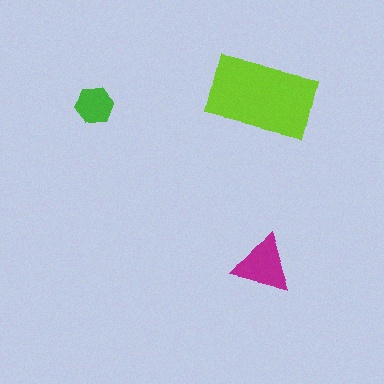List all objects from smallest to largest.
The green hexagon, the magenta triangle, the lime rectangle.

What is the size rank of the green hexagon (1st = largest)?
3rd.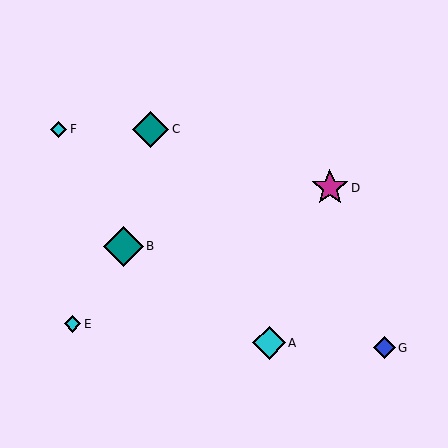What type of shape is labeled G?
Shape G is a blue diamond.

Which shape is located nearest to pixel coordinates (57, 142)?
The cyan diamond (labeled F) at (59, 129) is nearest to that location.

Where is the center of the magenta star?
The center of the magenta star is at (330, 188).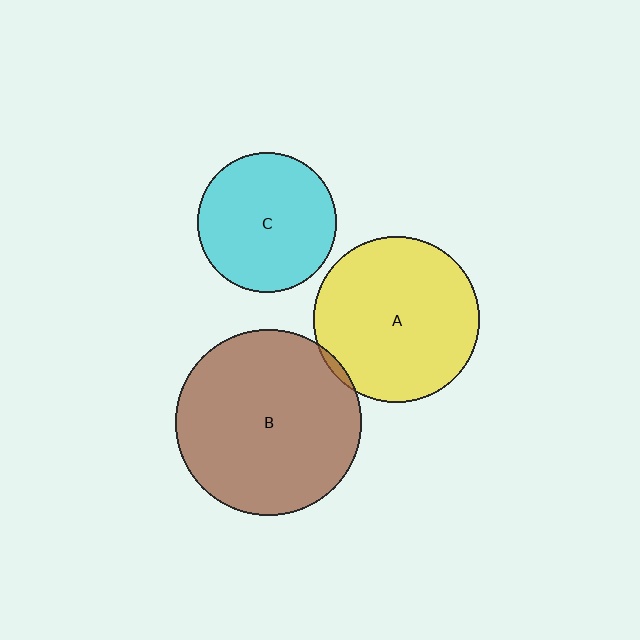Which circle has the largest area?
Circle B (brown).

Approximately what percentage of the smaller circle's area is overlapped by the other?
Approximately 5%.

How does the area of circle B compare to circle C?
Approximately 1.8 times.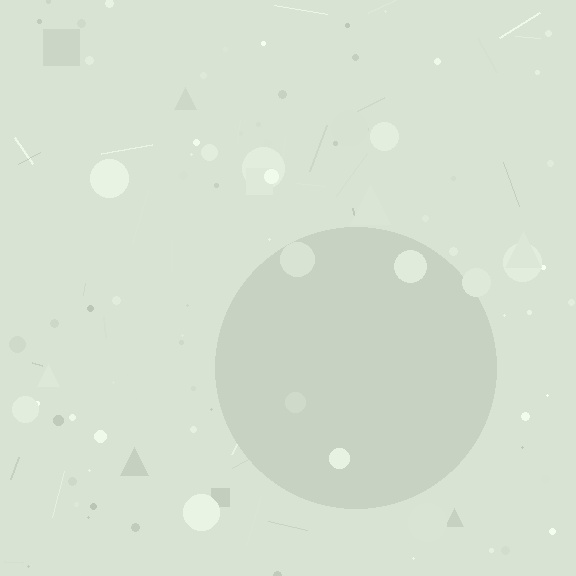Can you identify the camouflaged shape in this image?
The camouflaged shape is a circle.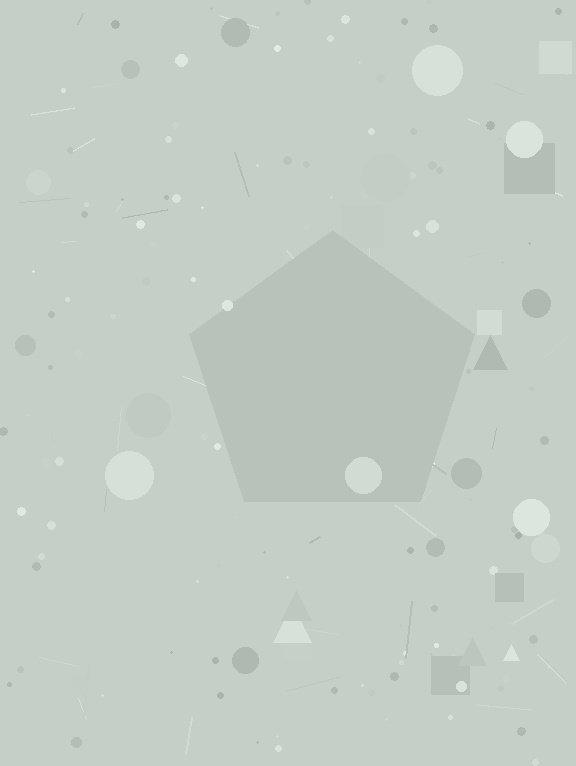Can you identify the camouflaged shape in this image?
The camouflaged shape is a pentagon.